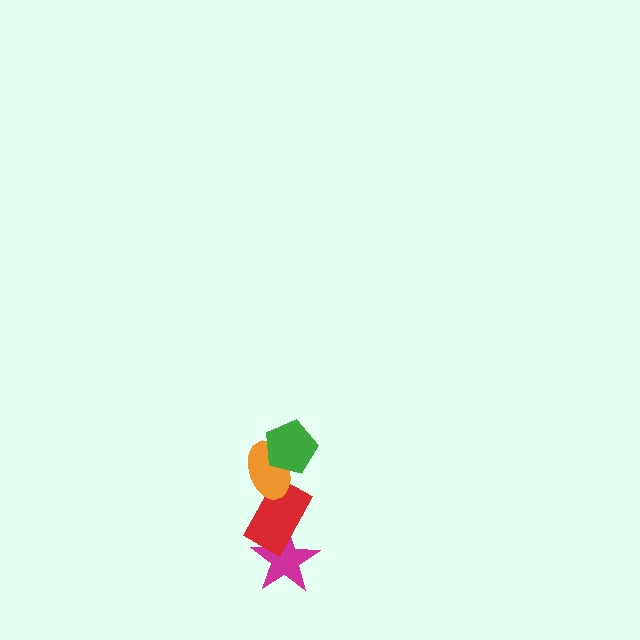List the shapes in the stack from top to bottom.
From top to bottom: the green pentagon, the orange ellipse, the red rectangle, the magenta star.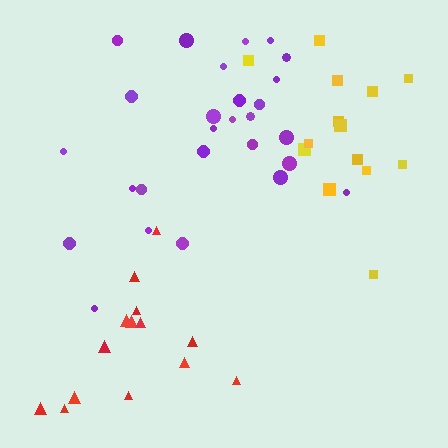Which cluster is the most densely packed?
Purple.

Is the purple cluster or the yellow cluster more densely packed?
Purple.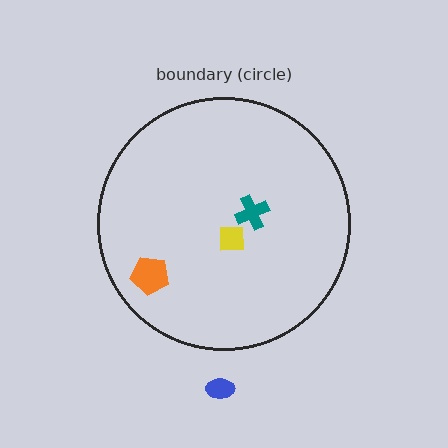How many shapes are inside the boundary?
3 inside, 1 outside.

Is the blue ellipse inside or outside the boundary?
Outside.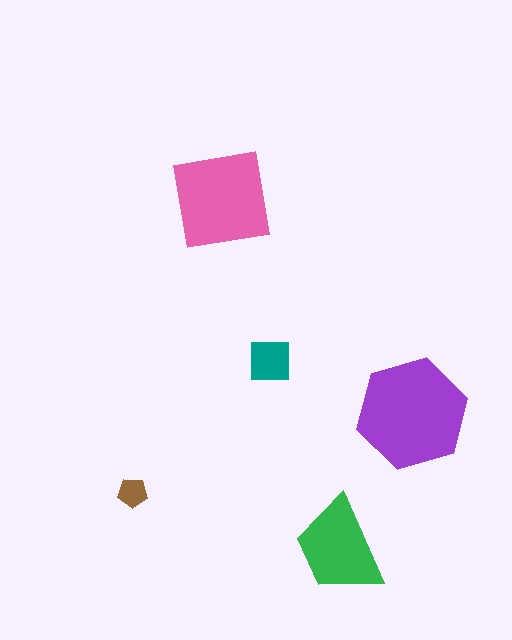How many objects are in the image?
There are 5 objects in the image.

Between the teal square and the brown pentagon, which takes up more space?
The teal square.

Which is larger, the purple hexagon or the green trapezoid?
The purple hexagon.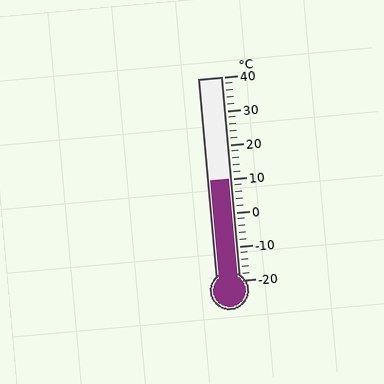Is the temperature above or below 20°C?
The temperature is below 20°C.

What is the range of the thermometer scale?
The thermometer scale ranges from -20°C to 40°C.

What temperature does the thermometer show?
The thermometer shows approximately 10°C.